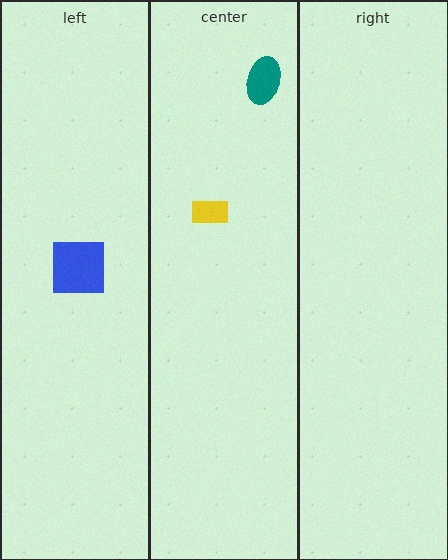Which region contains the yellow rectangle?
The center region.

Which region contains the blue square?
The left region.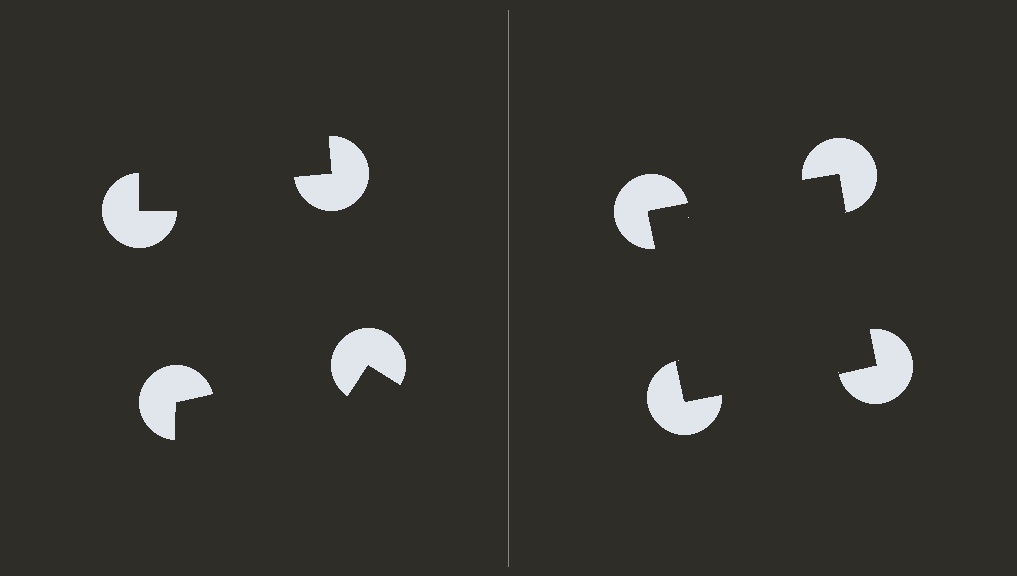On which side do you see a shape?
An illusory square appears on the right side. On the left side the wedge cuts are rotated, so no coherent shape forms.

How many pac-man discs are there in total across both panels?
8 — 4 on each side.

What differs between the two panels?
The pac-man discs are positioned identically on both sides; only the wedge orientations differ. On the right they align to a square; on the left they are misaligned.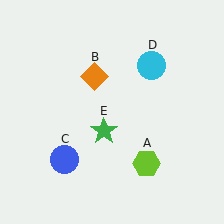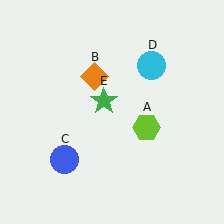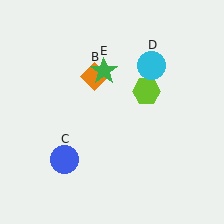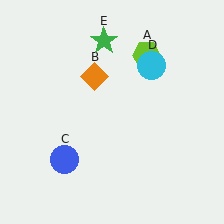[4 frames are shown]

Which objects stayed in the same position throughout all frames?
Orange diamond (object B) and blue circle (object C) and cyan circle (object D) remained stationary.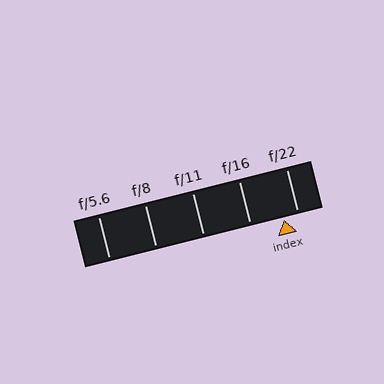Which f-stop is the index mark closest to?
The index mark is closest to f/22.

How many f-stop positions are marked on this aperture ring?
There are 5 f-stop positions marked.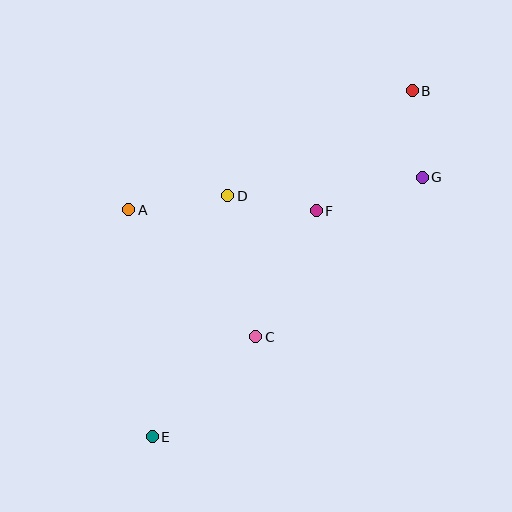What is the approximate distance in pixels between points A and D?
The distance between A and D is approximately 100 pixels.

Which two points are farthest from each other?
Points B and E are farthest from each other.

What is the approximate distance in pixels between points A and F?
The distance between A and F is approximately 188 pixels.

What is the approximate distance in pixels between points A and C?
The distance between A and C is approximately 179 pixels.